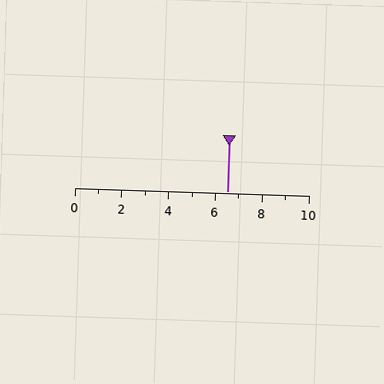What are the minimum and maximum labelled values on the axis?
The axis runs from 0 to 10.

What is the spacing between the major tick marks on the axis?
The major ticks are spaced 2 apart.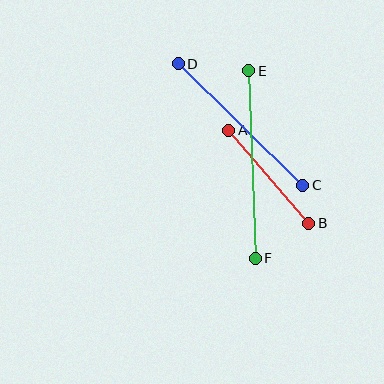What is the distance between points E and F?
The distance is approximately 187 pixels.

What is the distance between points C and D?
The distance is approximately 174 pixels.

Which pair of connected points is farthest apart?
Points E and F are farthest apart.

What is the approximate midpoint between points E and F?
The midpoint is at approximately (252, 164) pixels.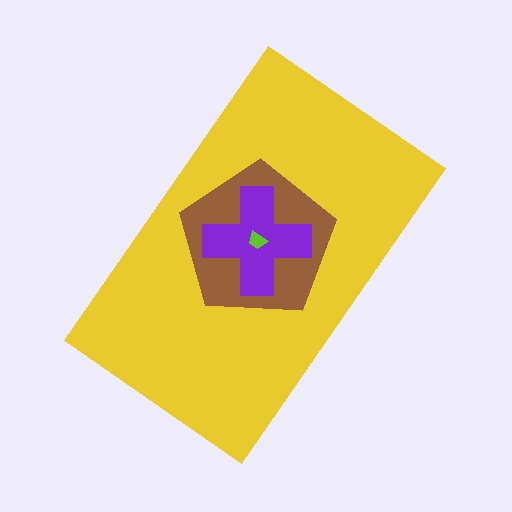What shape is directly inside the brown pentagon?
The purple cross.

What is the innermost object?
The lime trapezoid.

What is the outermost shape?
The yellow rectangle.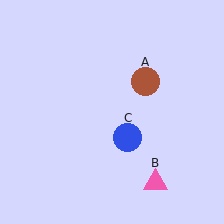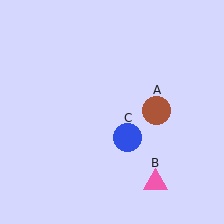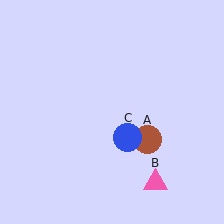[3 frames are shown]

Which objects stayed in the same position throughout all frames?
Pink triangle (object B) and blue circle (object C) remained stationary.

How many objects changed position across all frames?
1 object changed position: brown circle (object A).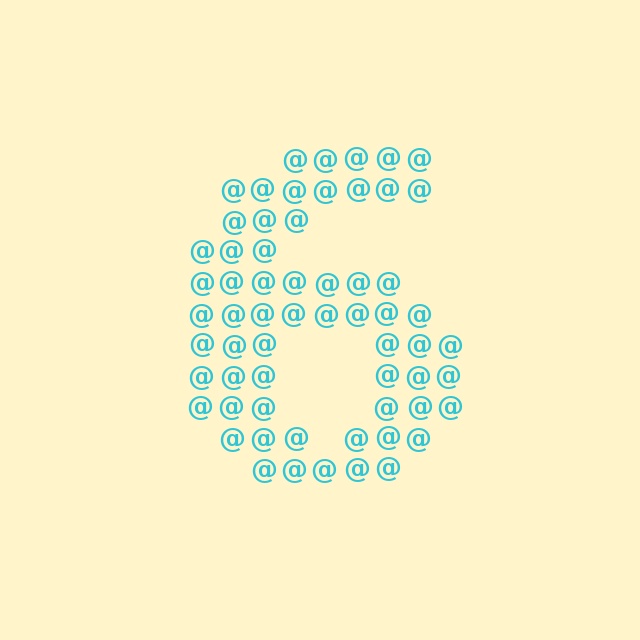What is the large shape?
The large shape is the digit 6.